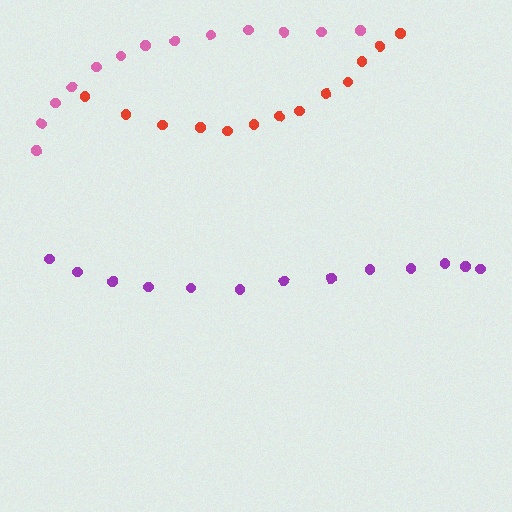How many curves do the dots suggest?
There are 3 distinct paths.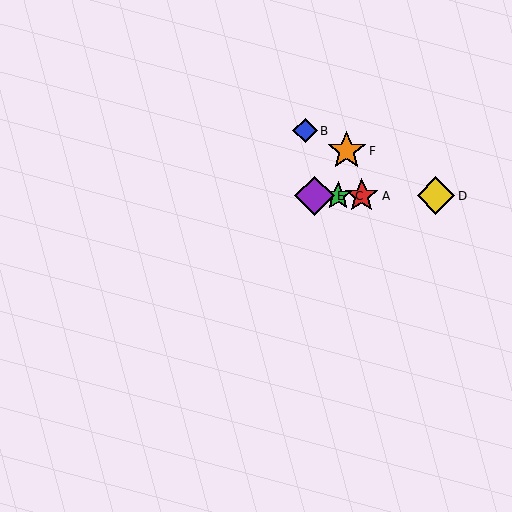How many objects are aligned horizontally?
4 objects (A, C, D, E) are aligned horizontally.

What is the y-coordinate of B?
Object B is at y≈131.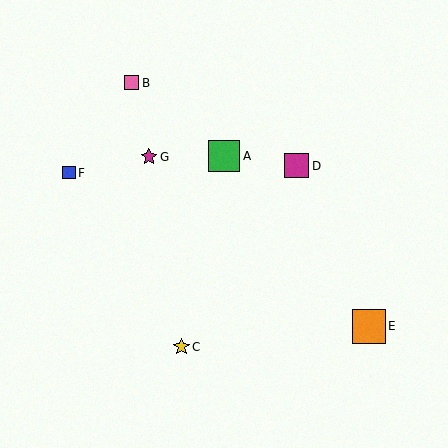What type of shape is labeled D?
Shape D is a magenta square.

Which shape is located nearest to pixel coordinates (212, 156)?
The green square (labeled A) at (224, 156) is nearest to that location.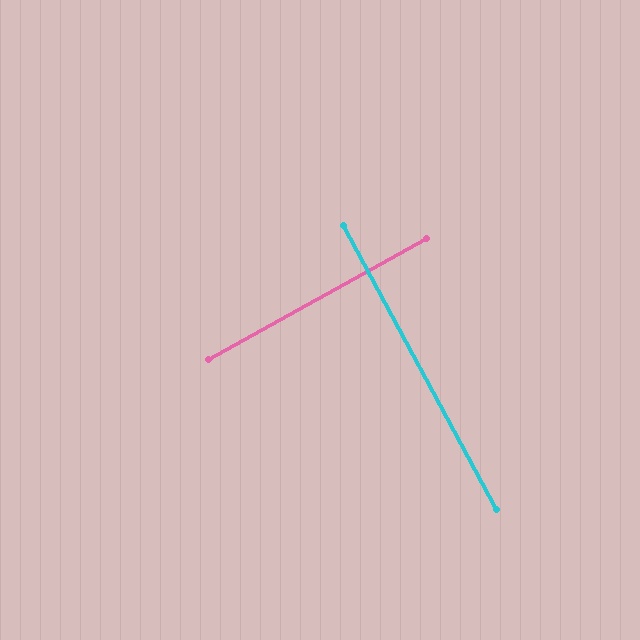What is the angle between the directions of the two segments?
Approximately 89 degrees.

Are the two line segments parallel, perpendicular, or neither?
Perpendicular — they meet at approximately 89°.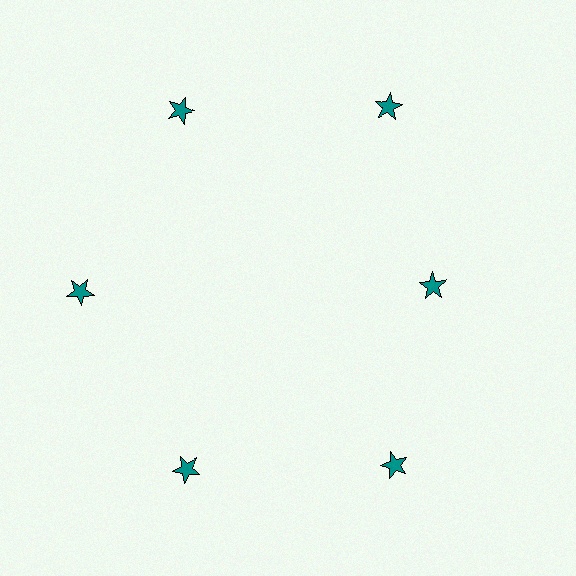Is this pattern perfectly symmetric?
No. The 6 teal stars are arranged in a ring, but one element near the 3 o'clock position is pulled inward toward the center, breaking the 6-fold rotational symmetry.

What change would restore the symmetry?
The symmetry would be restored by moving it outward, back onto the ring so that all 6 stars sit at equal angles and equal distance from the center.